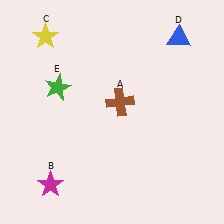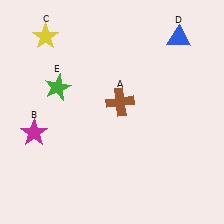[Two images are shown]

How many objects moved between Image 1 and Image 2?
1 object moved between the two images.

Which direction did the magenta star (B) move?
The magenta star (B) moved up.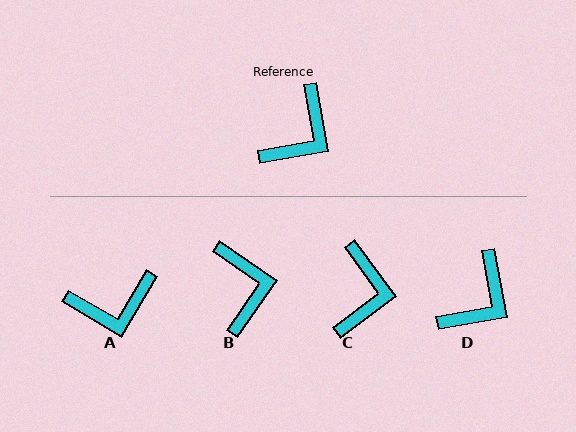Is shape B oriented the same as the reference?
No, it is off by about 45 degrees.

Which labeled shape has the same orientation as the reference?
D.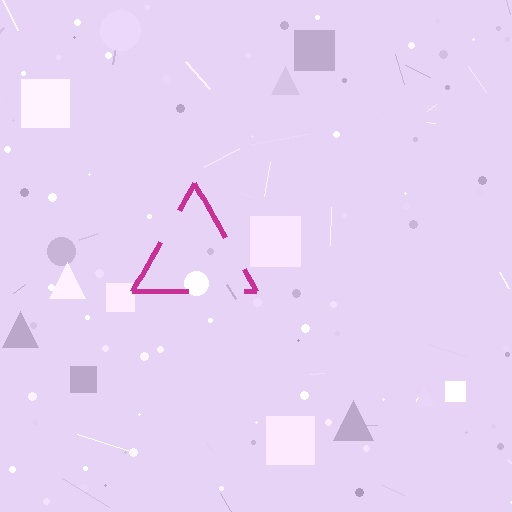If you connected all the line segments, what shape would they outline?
They would outline a triangle.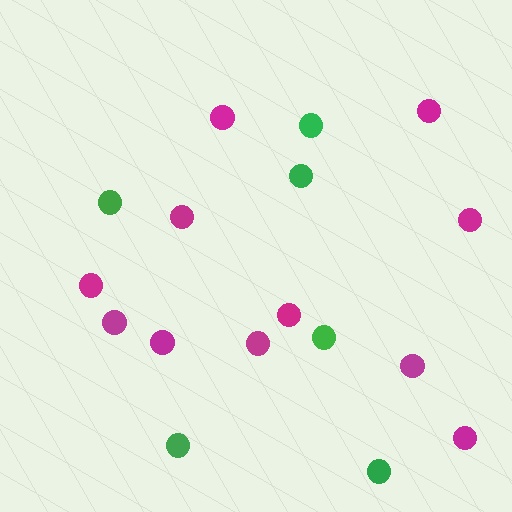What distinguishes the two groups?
There are 2 groups: one group of green circles (6) and one group of magenta circles (11).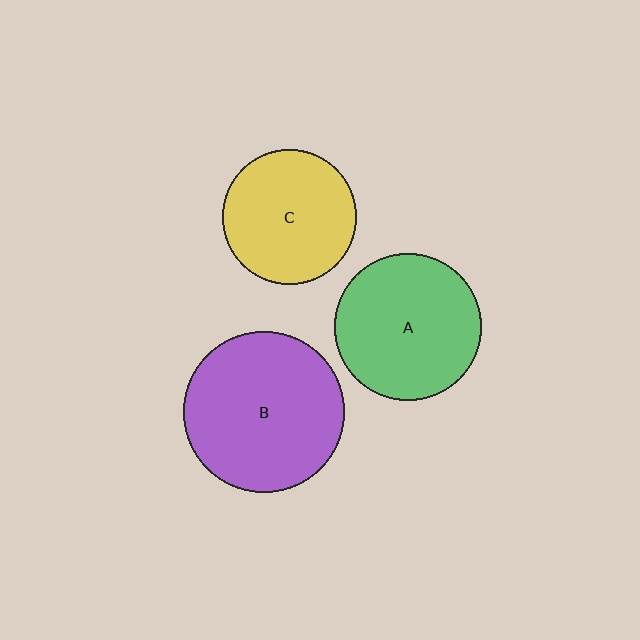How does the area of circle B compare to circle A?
Approximately 1.2 times.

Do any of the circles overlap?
No, none of the circles overlap.